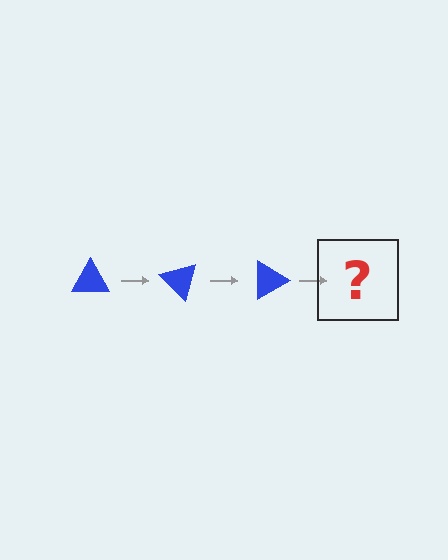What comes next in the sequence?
The next element should be a blue triangle rotated 135 degrees.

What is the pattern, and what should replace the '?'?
The pattern is that the triangle rotates 45 degrees each step. The '?' should be a blue triangle rotated 135 degrees.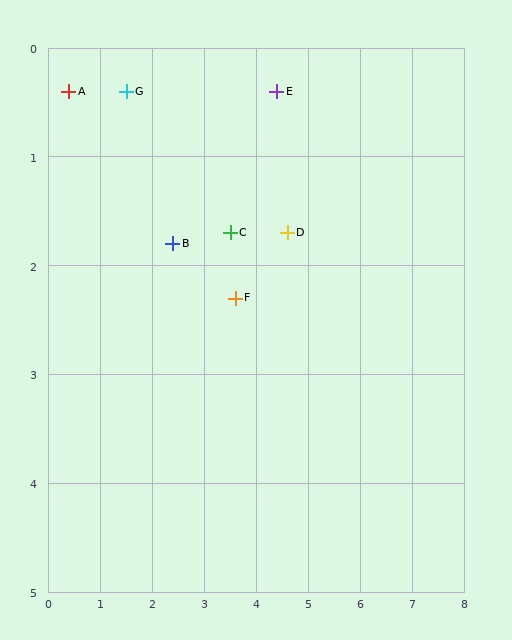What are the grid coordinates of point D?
Point D is at approximately (4.6, 1.7).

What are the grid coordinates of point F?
Point F is at approximately (3.6, 2.3).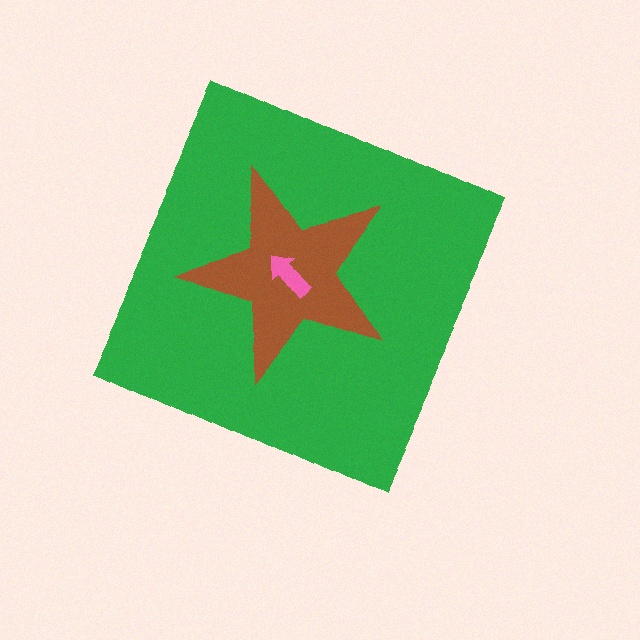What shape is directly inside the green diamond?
The brown star.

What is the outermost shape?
The green diamond.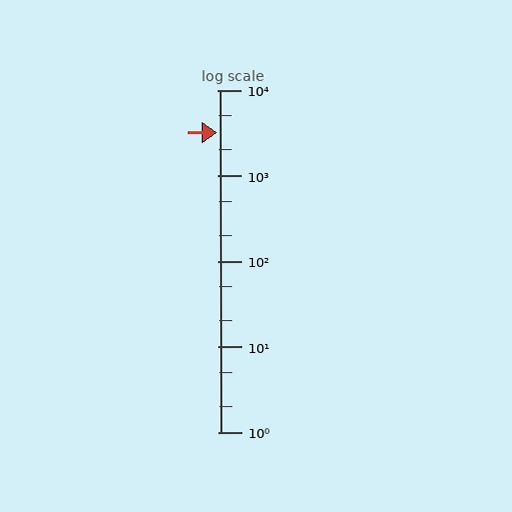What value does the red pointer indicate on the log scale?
The pointer indicates approximately 3200.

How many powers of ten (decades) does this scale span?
The scale spans 4 decades, from 1 to 10000.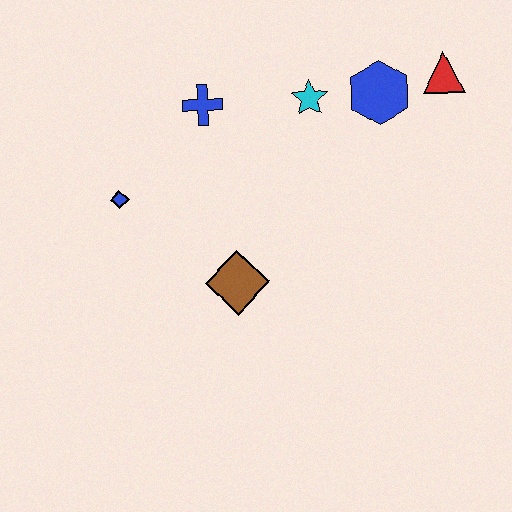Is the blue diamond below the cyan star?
Yes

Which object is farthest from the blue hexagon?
The blue diamond is farthest from the blue hexagon.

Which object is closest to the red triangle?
The blue hexagon is closest to the red triangle.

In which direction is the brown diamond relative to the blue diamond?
The brown diamond is to the right of the blue diamond.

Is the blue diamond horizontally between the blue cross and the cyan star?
No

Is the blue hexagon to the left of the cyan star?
No